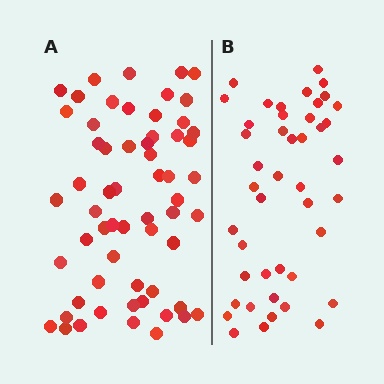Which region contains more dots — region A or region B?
Region A (the left region) has more dots.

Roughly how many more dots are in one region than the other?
Region A has approximately 15 more dots than region B.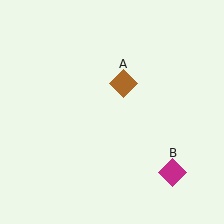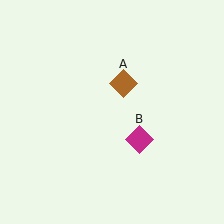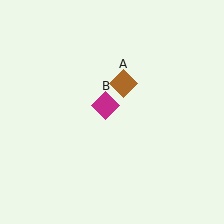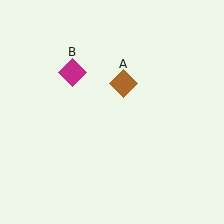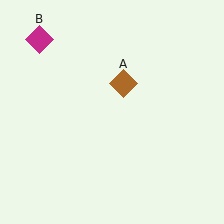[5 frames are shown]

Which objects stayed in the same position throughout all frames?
Brown diamond (object A) remained stationary.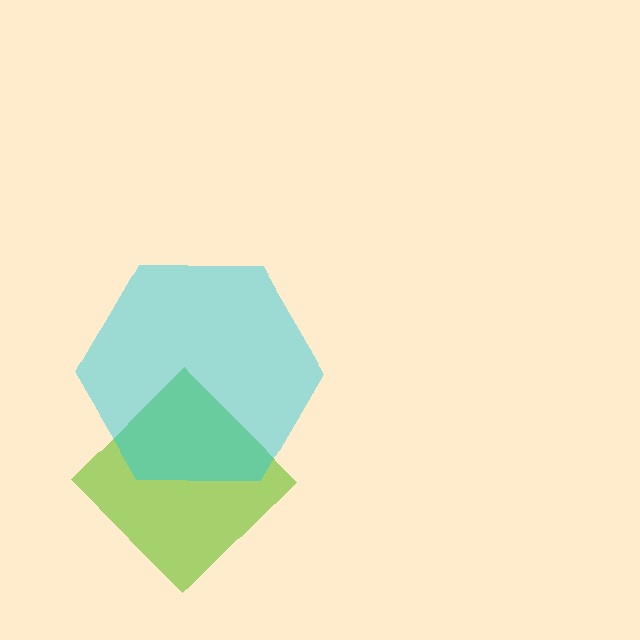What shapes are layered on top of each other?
The layered shapes are: a lime diamond, a cyan hexagon.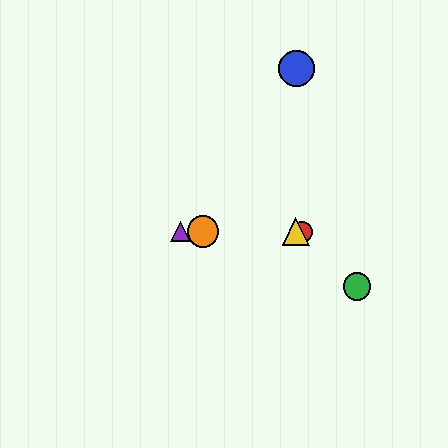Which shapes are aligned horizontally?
The red circle, the yellow triangle, the purple triangle, the orange circle are aligned horizontally.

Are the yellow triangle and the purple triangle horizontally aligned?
Yes, both are at y≈232.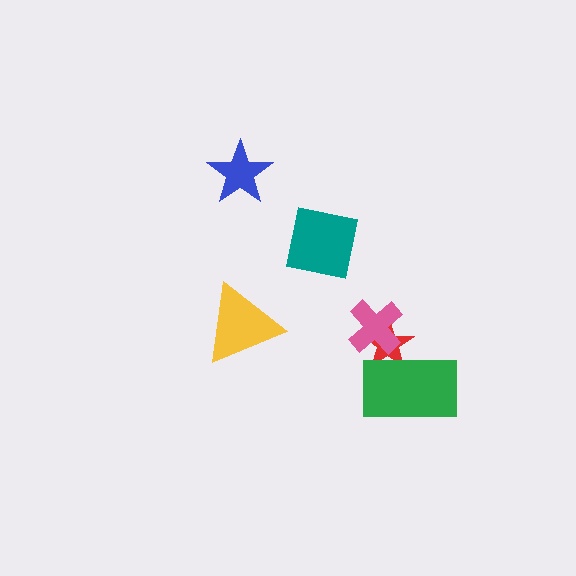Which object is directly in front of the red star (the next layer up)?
The pink cross is directly in front of the red star.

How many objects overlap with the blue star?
0 objects overlap with the blue star.